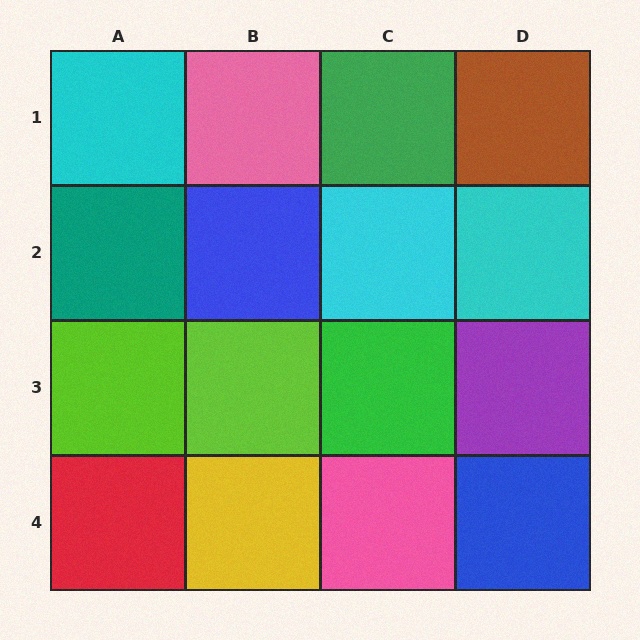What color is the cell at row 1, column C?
Green.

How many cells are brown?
1 cell is brown.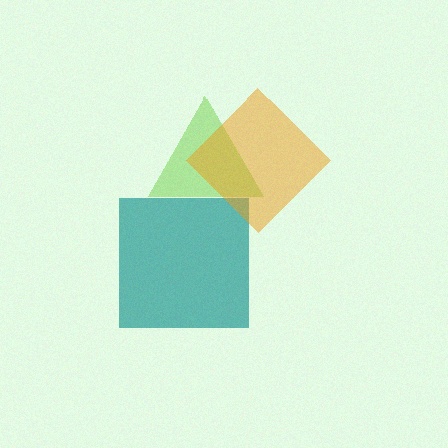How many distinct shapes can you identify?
There are 3 distinct shapes: a teal square, a lime triangle, an orange diamond.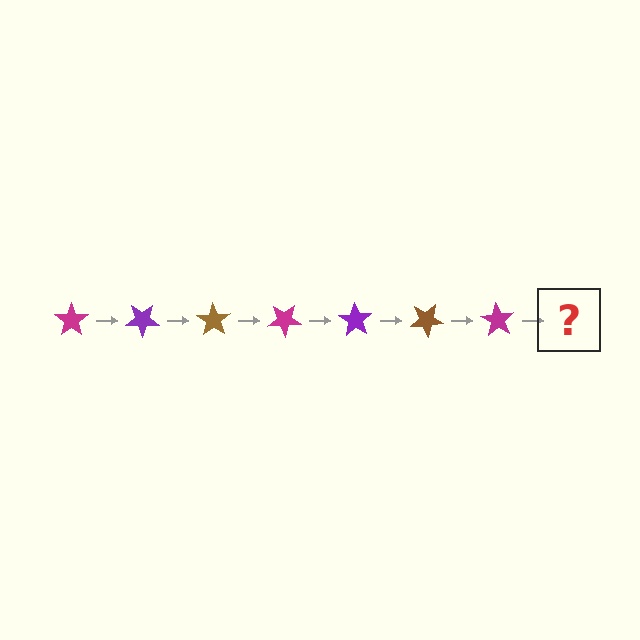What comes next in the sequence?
The next element should be a purple star, rotated 245 degrees from the start.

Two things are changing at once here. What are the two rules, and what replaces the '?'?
The two rules are that it rotates 35 degrees each step and the color cycles through magenta, purple, and brown. The '?' should be a purple star, rotated 245 degrees from the start.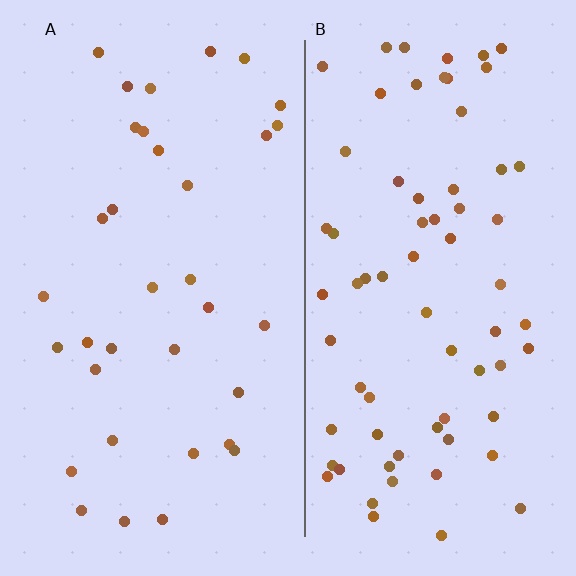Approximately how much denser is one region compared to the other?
Approximately 2.1× — region B over region A.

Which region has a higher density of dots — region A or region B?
B (the right).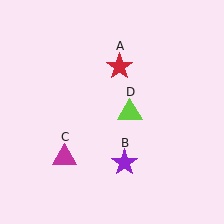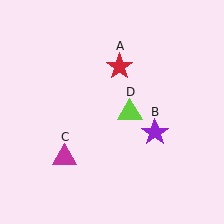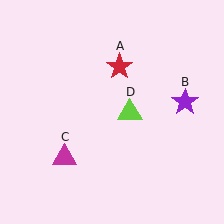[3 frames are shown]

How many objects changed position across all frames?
1 object changed position: purple star (object B).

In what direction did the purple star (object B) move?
The purple star (object B) moved up and to the right.